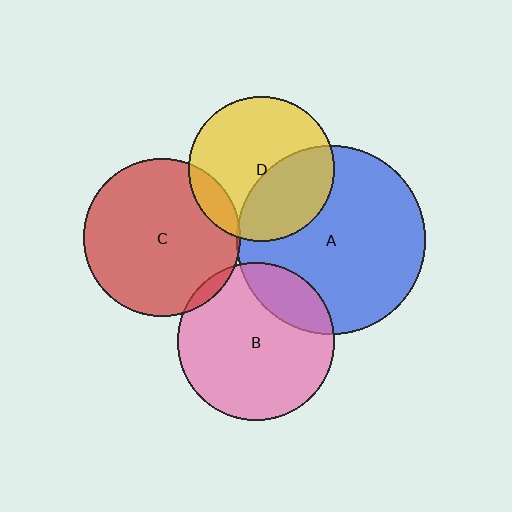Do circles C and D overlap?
Yes.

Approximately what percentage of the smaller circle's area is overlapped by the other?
Approximately 10%.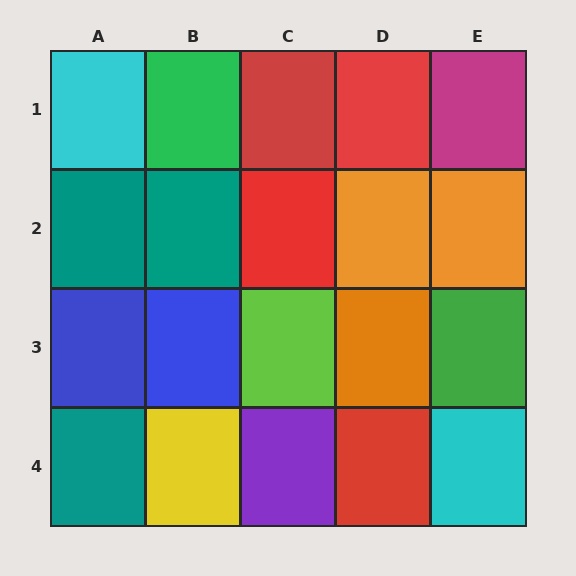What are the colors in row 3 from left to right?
Blue, blue, lime, orange, green.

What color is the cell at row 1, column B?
Green.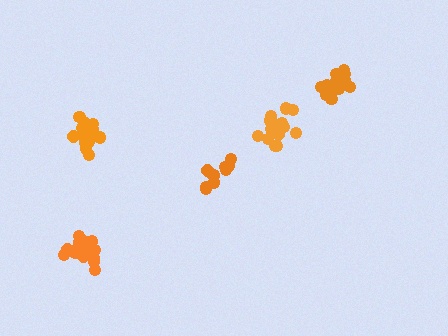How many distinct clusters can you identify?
There are 5 distinct clusters.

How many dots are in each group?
Group 1: 11 dots, Group 2: 17 dots, Group 3: 14 dots, Group 4: 13 dots, Group 5: 17 dots (72 total).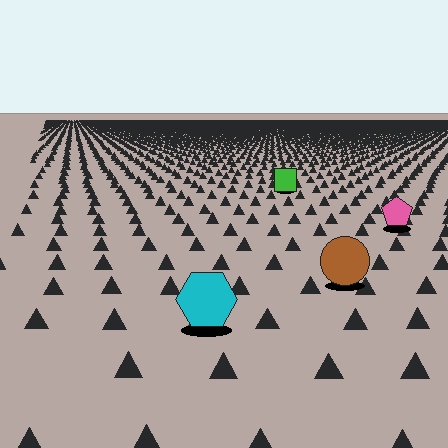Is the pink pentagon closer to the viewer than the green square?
Yes. The pink pentagon is closer — you can tell from the texture gradient: the ground texture is coarser near it.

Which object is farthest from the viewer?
The green square is farthest from the viewer. It appears smaller and the ground texture around it is denser.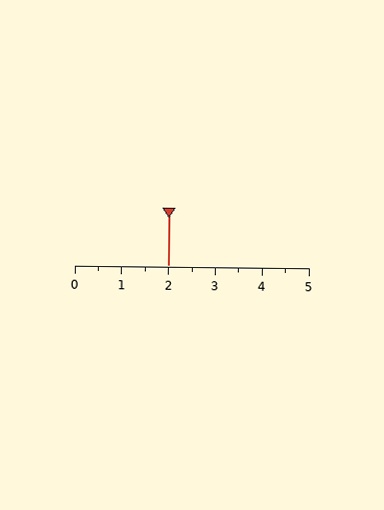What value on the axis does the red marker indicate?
The marker indicates approximately 2.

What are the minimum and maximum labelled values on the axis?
The axis runs from 0 to 5.